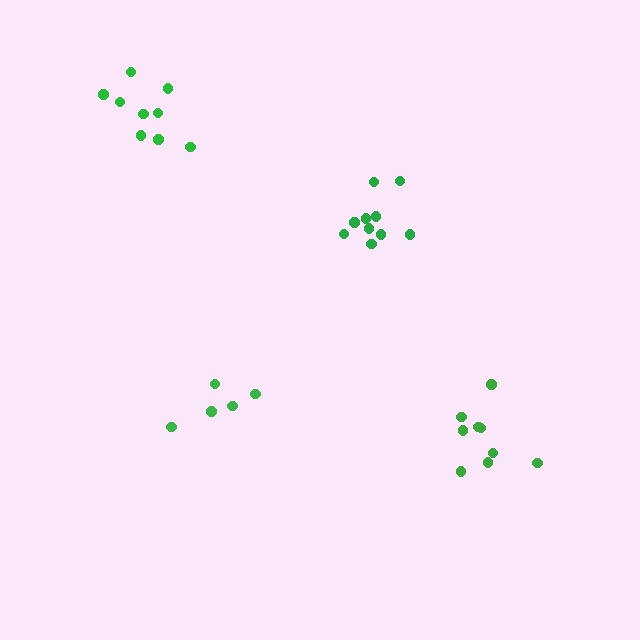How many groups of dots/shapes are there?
There are 4 groups.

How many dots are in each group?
Group 1: 10 dots, Group 2: 5 dots, Group 3: 9 dots, Group 4: 9 dots (33 total).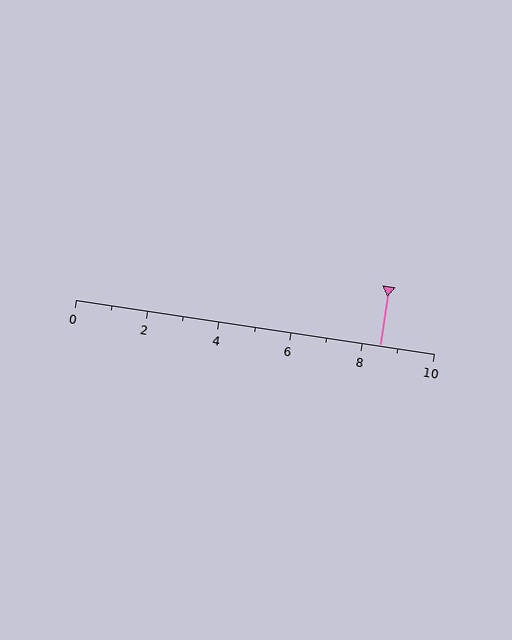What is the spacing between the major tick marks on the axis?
The major ticks are spaced 2 apart.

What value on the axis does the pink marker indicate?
The marker indicates approximately 8.5.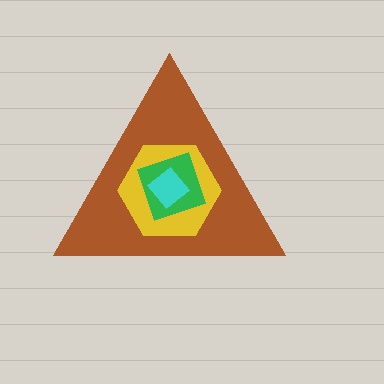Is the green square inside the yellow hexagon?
Yes.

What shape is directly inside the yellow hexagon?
The green square.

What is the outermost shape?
The brown triangle.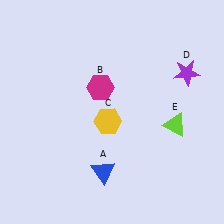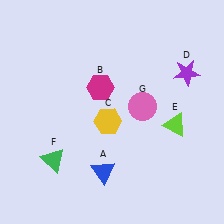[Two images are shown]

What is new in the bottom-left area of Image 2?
A green triangle (F) was added in the bottom-left area of Image 2.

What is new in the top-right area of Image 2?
A pink circle (G) was added in the top-right area of Image 2.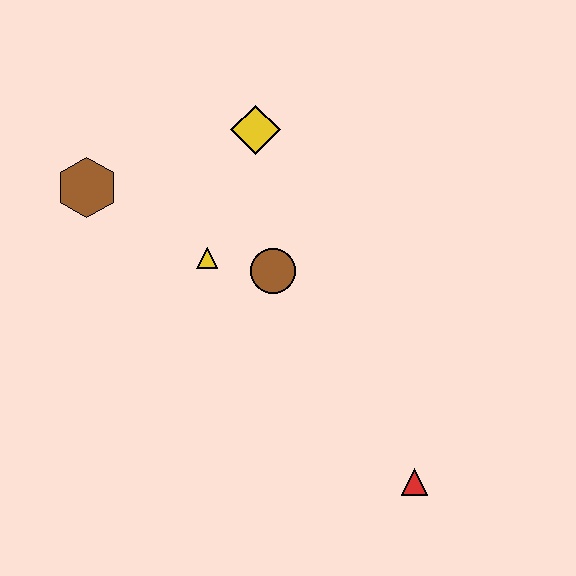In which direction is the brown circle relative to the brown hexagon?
The brown circle is to the right of the brown hexagon.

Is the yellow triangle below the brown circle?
No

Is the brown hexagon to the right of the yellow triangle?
No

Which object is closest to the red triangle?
The brown circle is closest to the red triangle.